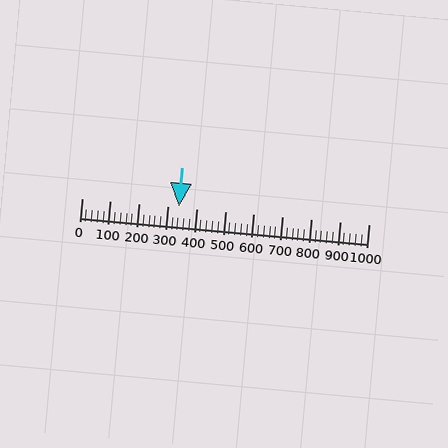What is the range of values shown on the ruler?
The ruler shows values from 0 to 1000.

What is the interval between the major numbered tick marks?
The major tick marks are spaced 100 units apart.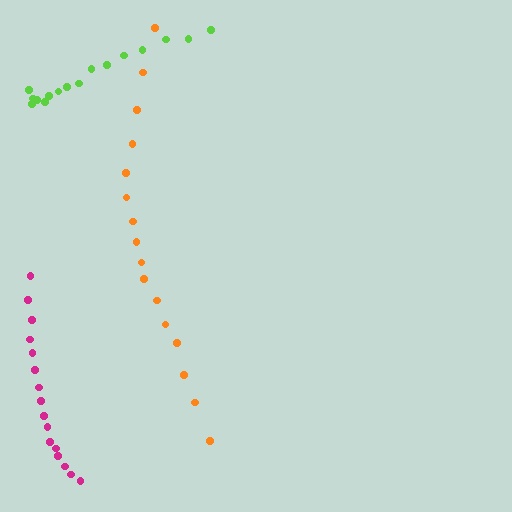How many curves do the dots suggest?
There are 3 distinct paths.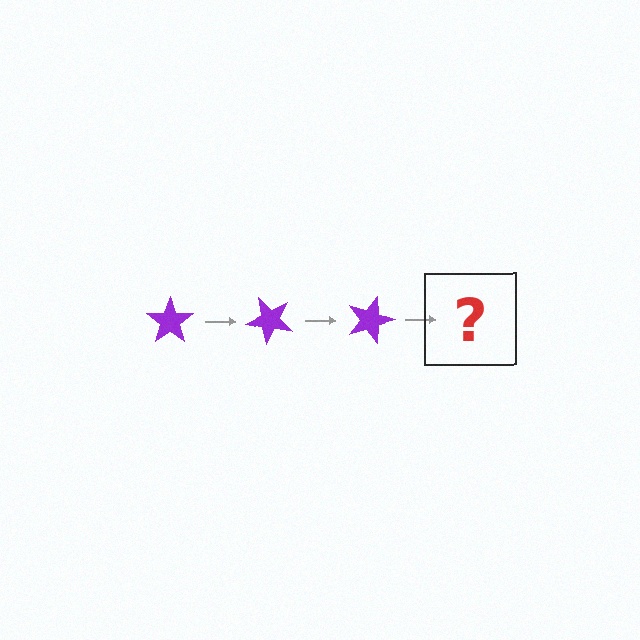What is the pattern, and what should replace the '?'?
The pattern is that the star rotates 45 degrees each step. The '?' should be a purple star rotated 135 degrees.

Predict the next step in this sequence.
The next step is a purple star rotated 135 degrees.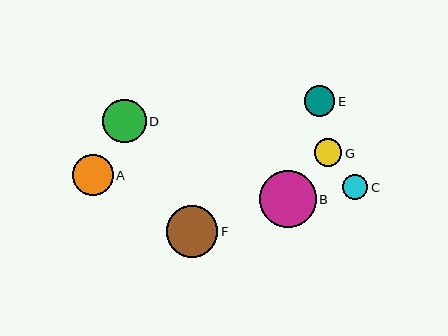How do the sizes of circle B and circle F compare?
Circle B and circle F are approximately the same size.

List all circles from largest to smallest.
From largest to smallest: B, F, D, A, E, G, C.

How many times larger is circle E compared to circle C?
Circle E is approximately 1.2 times the size of circle C.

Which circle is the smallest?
Circle C is the smallest with a size of approximately 25 pixels.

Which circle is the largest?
Circle B is the largest with a size of approximately 57 pixels.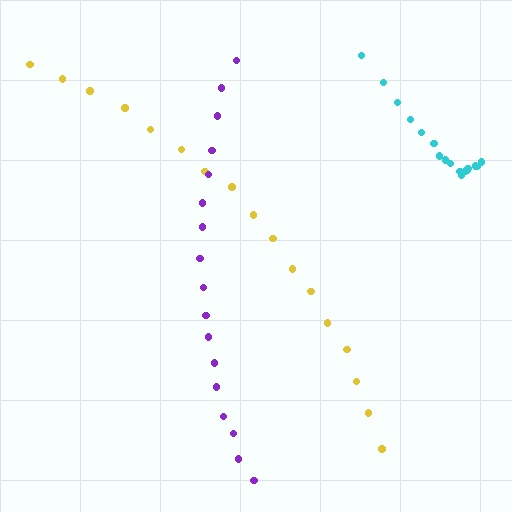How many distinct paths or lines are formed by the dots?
There are 3 distinct paths.